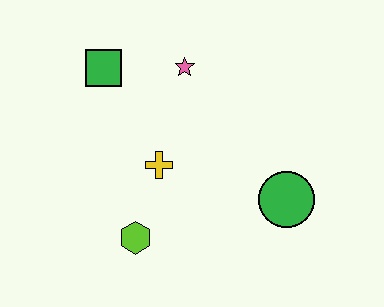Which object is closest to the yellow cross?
The lime hexagon is closest to the yellow cross.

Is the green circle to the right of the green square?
Yes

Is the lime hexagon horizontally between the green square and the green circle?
Yes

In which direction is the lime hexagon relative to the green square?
The lime hexagon is below the green square.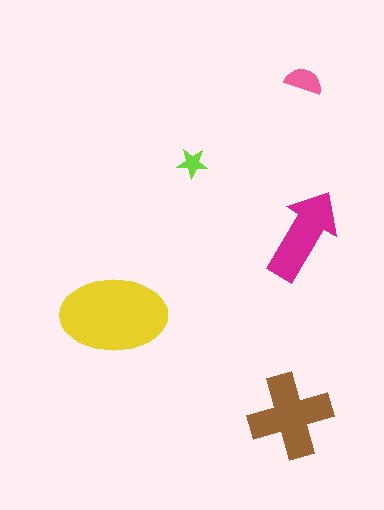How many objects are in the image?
There are 5 objects in the image.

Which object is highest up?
The pink semicircle is topmost.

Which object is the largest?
The yellow ellipse.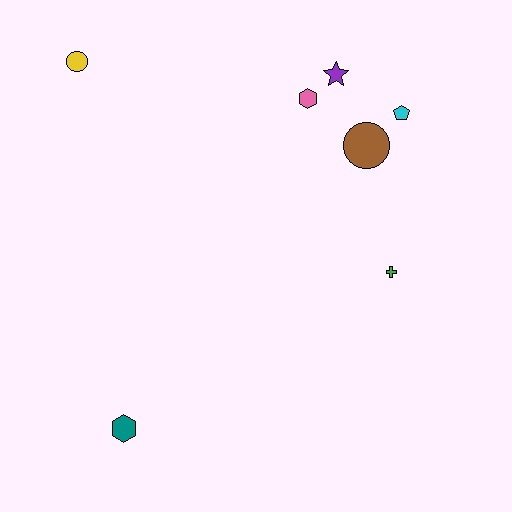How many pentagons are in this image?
There is 1 pentagon.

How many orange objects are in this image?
There are no orange objects.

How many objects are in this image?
There are 7 objects.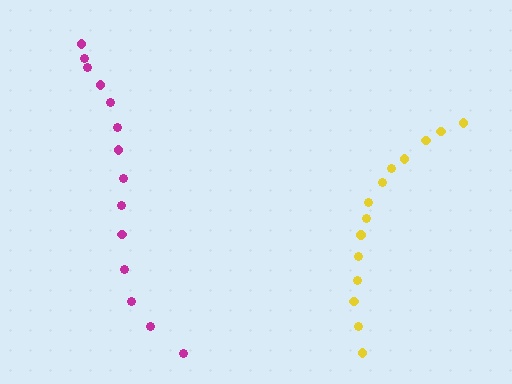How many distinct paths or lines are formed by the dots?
There are 2 distinct paths.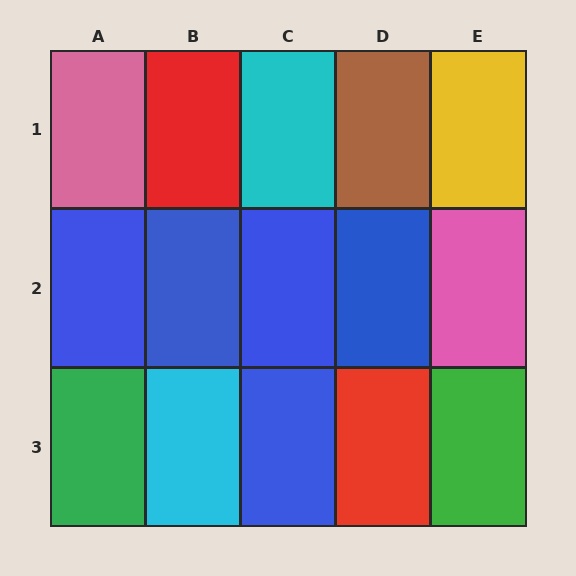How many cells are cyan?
2 cells are cyan.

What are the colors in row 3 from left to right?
Green, cyan, blue, red, green.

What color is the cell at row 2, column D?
Blue.